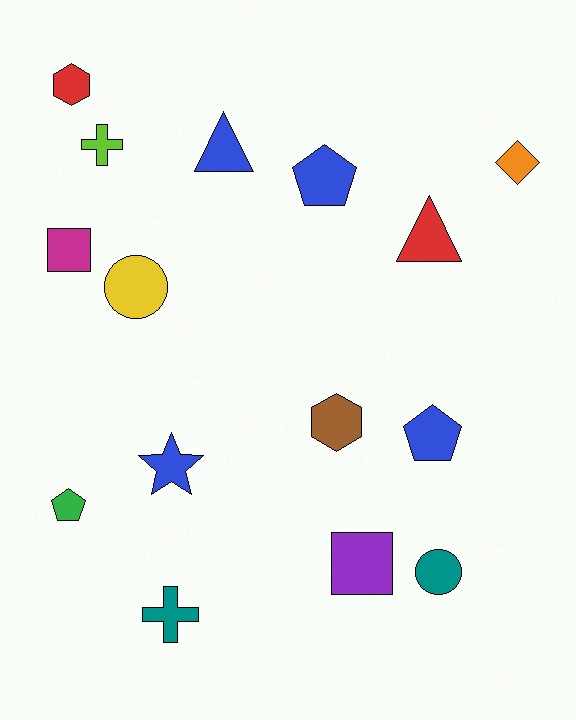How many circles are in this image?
There are 2 circles.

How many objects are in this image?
There are 15 objects.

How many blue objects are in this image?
There are 4 blue objects.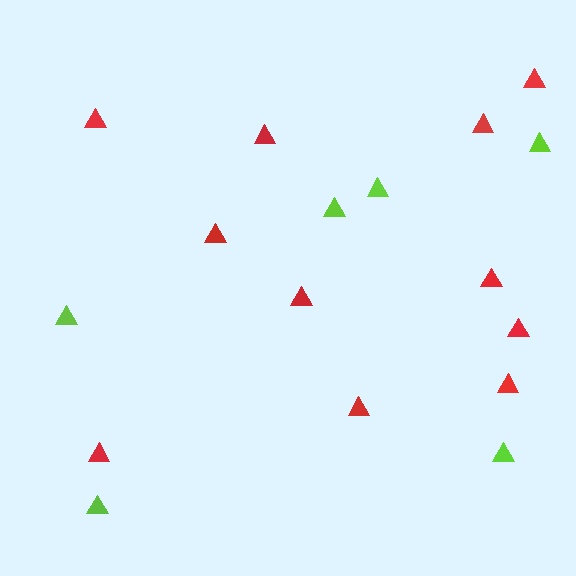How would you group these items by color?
There are 2 groups: one group of lime triangles (6) and one group of red triangles (11).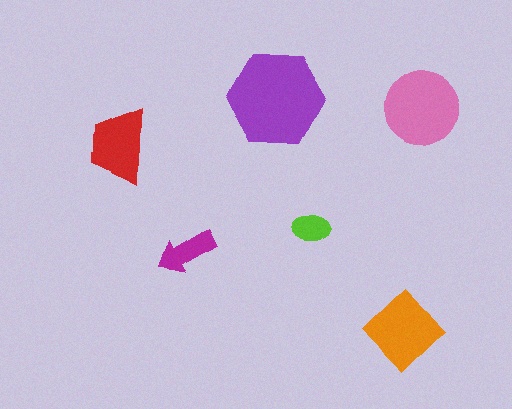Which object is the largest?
The purple hexagon.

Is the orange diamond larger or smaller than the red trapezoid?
Larger.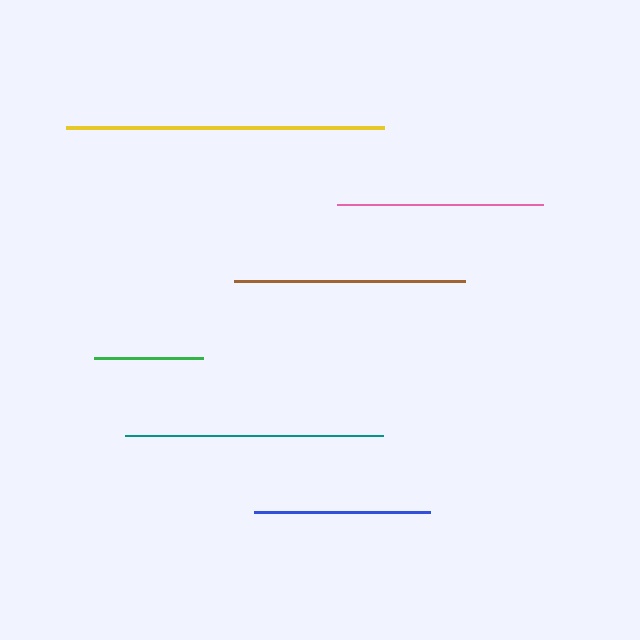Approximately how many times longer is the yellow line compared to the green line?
The yellow line is approximately 2.9 times the length of the green line.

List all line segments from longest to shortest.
From longest to shortest: yellow, teal, brown, pink, blue, green.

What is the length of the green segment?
The green segment is approximately 108 pixels long.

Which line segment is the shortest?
The green line is the shortest at approximately 108 pixels.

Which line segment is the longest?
The yellow line is the longest at approximately 318 pixels.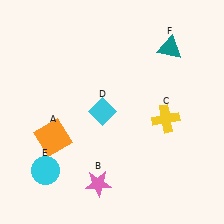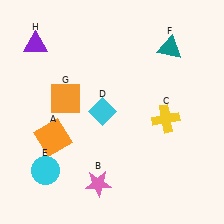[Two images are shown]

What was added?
An orange square (G), a purple triangle (H) were added in Image 2.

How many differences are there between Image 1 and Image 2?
There are 2 differences between the two images.